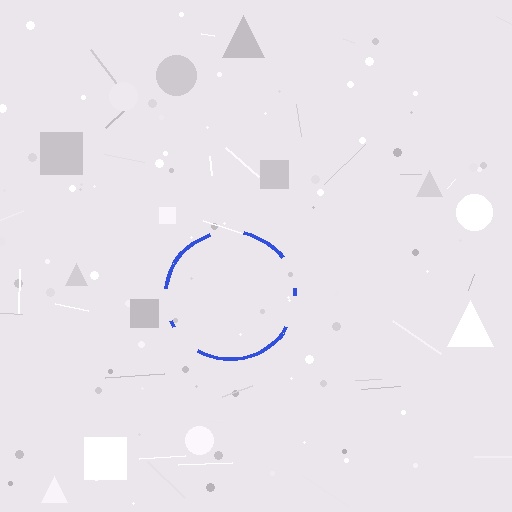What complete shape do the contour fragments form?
The contour fragments form a circle.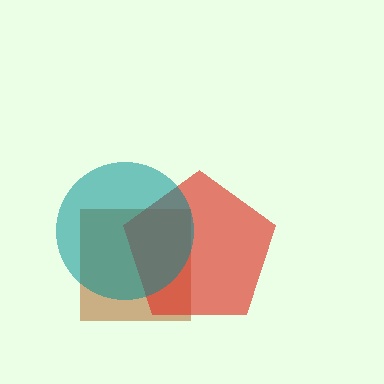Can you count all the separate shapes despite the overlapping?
Yes, there are 3 separate shapes.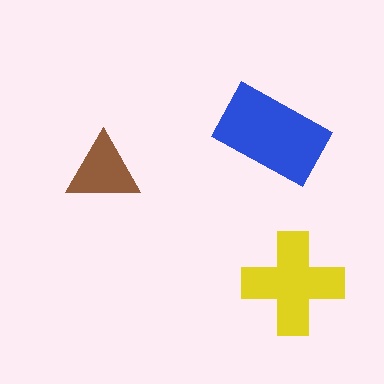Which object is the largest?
The blue rectangle.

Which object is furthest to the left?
The brown triangle is leftmost.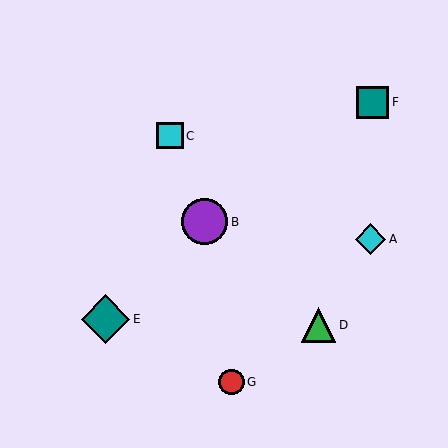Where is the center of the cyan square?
The center of the cyan square is at (170, 136).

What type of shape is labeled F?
Shape F is a teal square.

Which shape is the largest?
The teal diamond (labeled E) is the largest.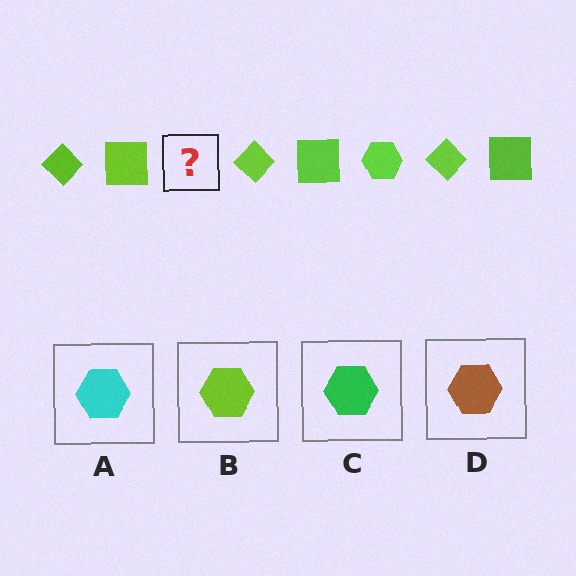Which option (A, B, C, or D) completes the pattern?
B.